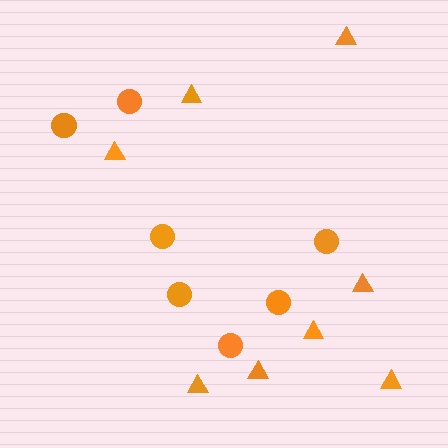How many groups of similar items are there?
There are 2 groups: one group of circles (7) and one group of triangles (8).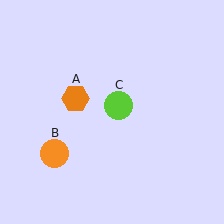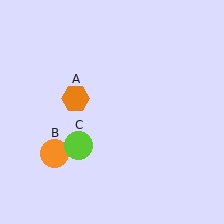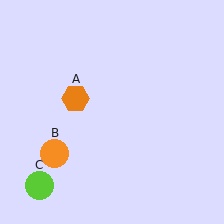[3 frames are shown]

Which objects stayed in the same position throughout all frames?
Orange hexagon (object A) and orange circle (object B) remained stationary.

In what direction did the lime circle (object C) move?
The lime circle (object C) moved down and to the left.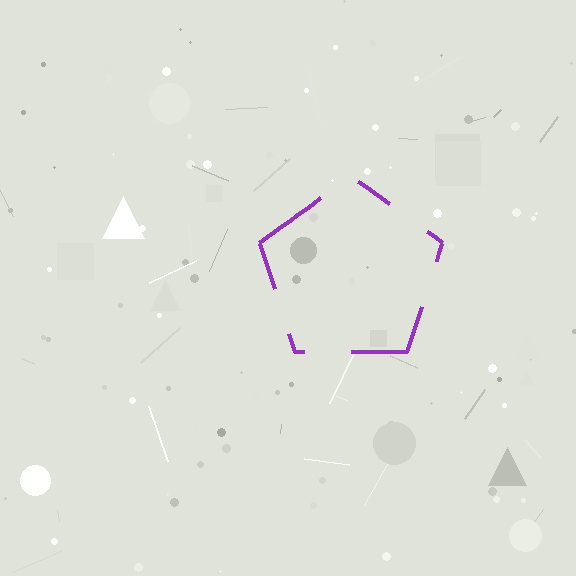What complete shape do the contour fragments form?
The contour fragments form a pentagon.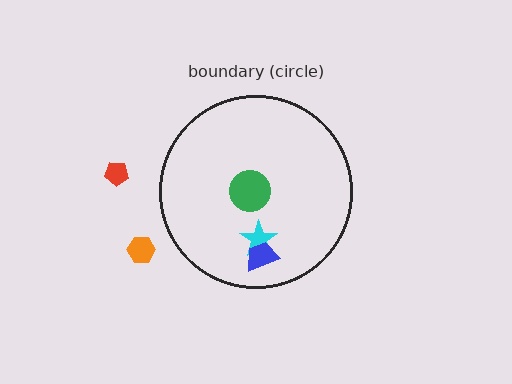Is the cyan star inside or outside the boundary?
Inside.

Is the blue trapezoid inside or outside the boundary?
Inside.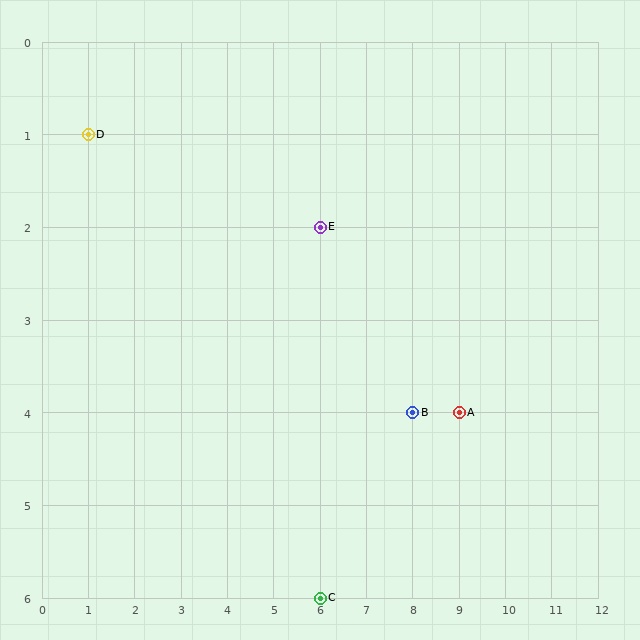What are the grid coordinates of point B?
Point B is at grid coordinates (8, 4).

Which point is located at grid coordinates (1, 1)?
Point D is at (1, 1).